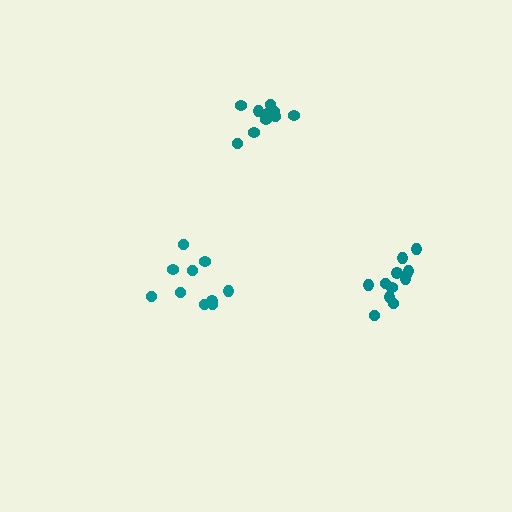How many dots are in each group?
Group 1: 10 dots, Group 2: 12 dots, Group 3: 10 dots (32 total).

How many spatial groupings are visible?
There are 3 spatial groupings.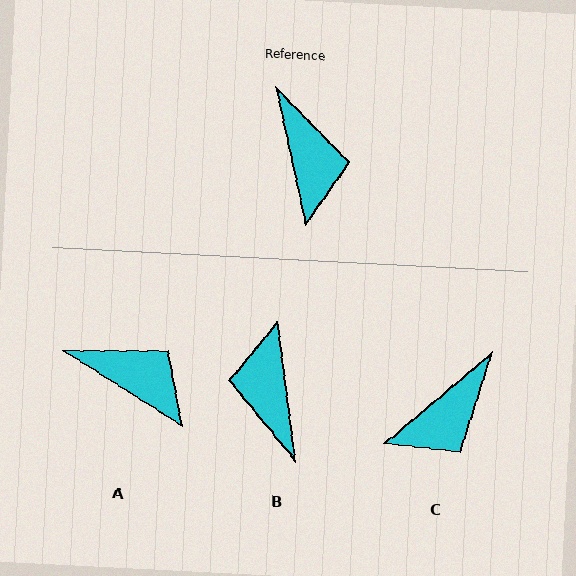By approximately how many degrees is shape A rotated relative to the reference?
Approximately 46 degrees counter-clockwise.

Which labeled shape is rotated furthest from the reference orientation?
B, about 175 degrees away.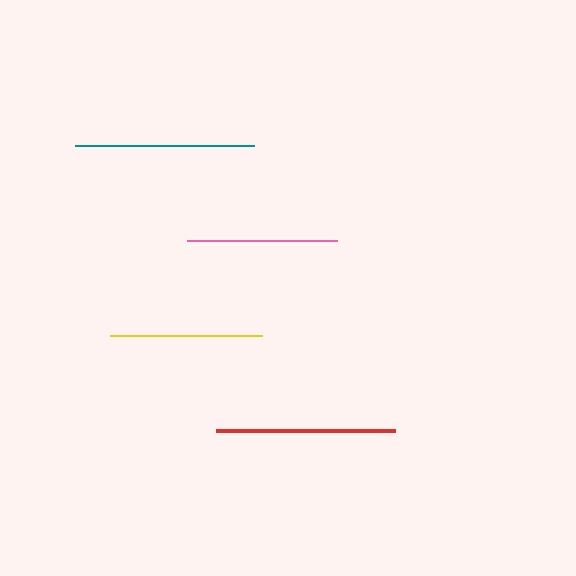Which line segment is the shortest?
The pink line is the shortest at approximately 150 pixels.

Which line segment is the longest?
The red line is the longest at approximately 179 pixels.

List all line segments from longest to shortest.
From longest to shortest: red, teal, yellow, pink.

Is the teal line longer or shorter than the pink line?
The teal line is longer than the pink line.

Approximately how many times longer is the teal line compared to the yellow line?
The teal line is approximately 1.2 times the length of the yellow line.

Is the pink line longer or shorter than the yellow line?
The yellow line is longer than the pink line.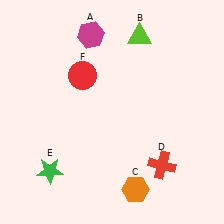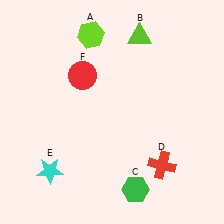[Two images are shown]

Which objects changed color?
A changed from magenta to lime. C changed from orange to green. E changed from green to cyan.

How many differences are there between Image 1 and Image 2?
There are 3 differences between the two images.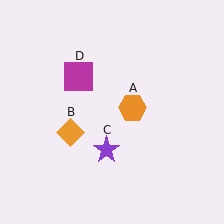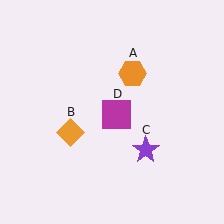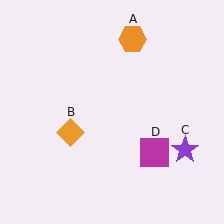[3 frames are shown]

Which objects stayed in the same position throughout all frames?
Orange diamond (object B) remained stationary.